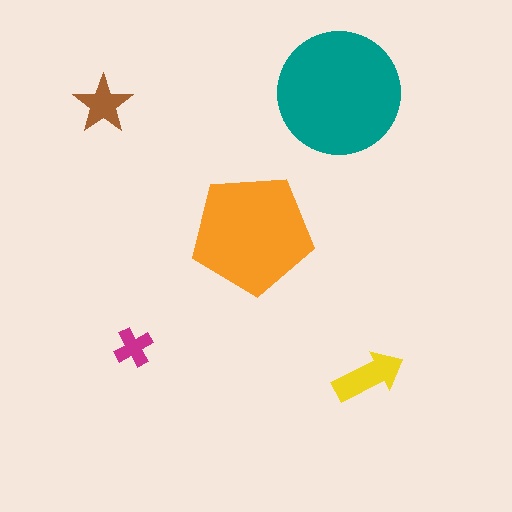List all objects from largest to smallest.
The teal circle, the orange pentagon, the yellow arrow, the brown star, the magenta cross.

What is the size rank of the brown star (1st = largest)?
4th.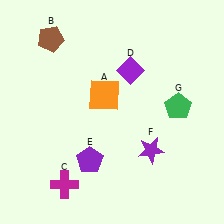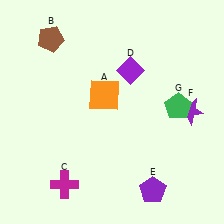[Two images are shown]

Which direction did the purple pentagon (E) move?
The purple pentagon (E) moved right.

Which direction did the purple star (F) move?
The purple star (F) moved right.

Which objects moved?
The objects that moved are: the purple pentagon (E), the purple star (F).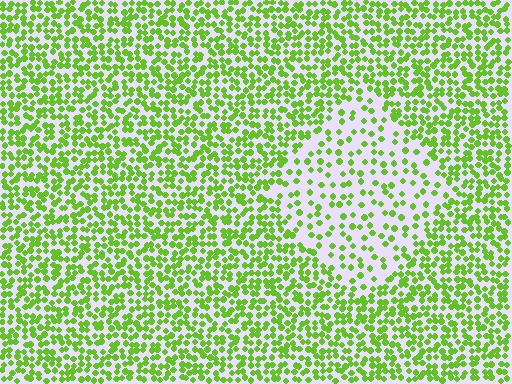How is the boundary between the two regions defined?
The boundary is defined by a change in element density (approximately 2.2x ratio). All elements are the same color, size, and shape.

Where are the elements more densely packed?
The elements are more densely packed outside the diamond boundary.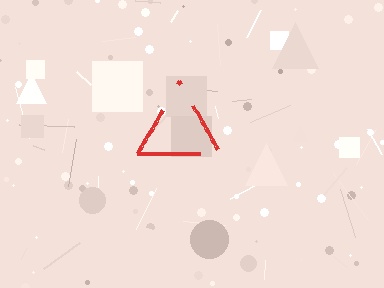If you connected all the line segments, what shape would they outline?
They would outline a triangle.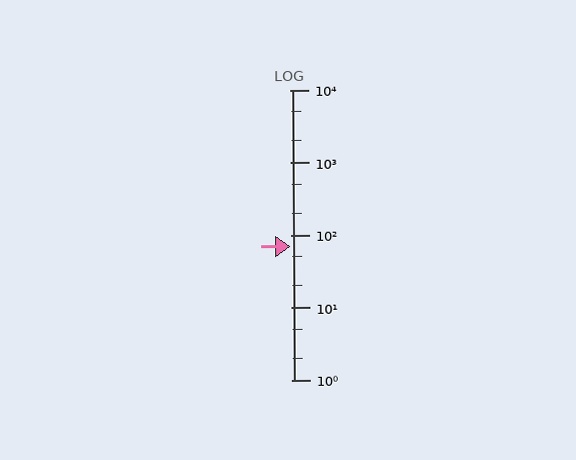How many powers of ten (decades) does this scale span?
The scale spans 4 decades, from 1 to 10000.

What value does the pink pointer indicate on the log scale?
The pointer indicates approximately 70.